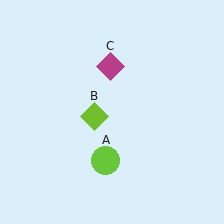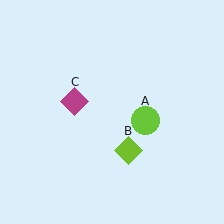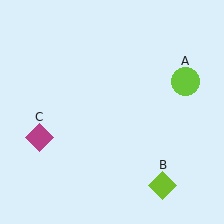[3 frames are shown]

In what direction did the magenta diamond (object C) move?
The magenta diamond (object C) moved down and to the left.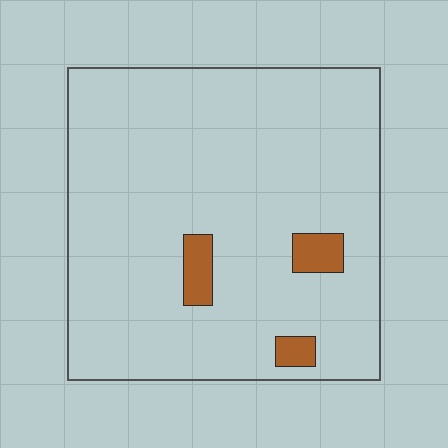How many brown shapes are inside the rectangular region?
3.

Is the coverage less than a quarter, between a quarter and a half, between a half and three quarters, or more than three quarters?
Less than a quarter.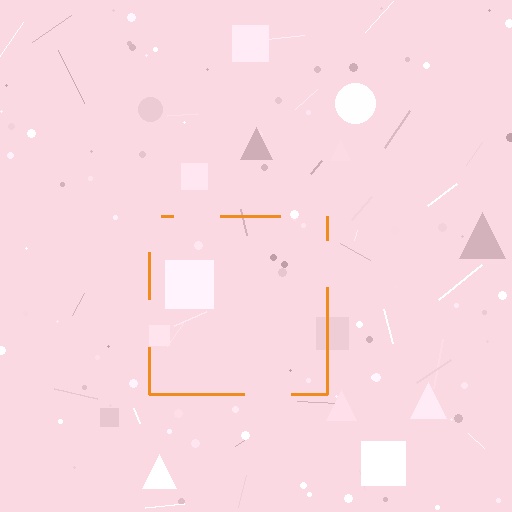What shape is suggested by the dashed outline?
The dashed outline suggests a square.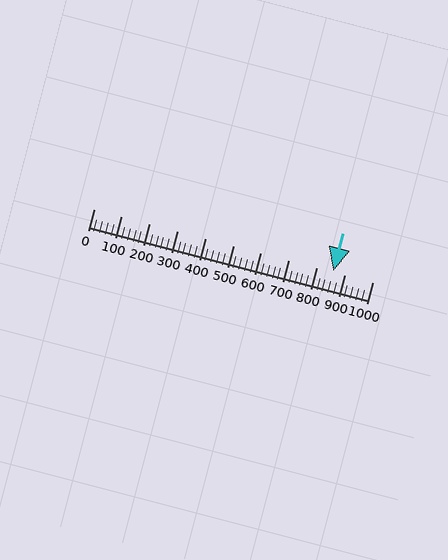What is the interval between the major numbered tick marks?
The major tick marks are spaced 100 units apart.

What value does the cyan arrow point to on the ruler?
The cyan arrow points to approximately 860.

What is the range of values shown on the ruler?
The ruler shows values from 0 to 1000.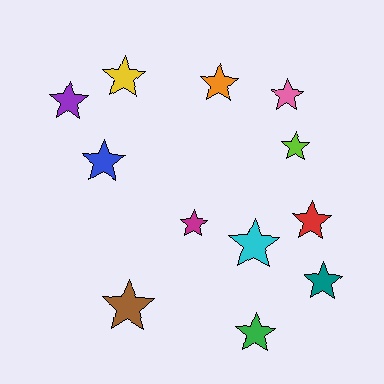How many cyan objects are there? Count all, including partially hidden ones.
There is 1 cyan object.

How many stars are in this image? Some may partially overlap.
There are 12 stars.